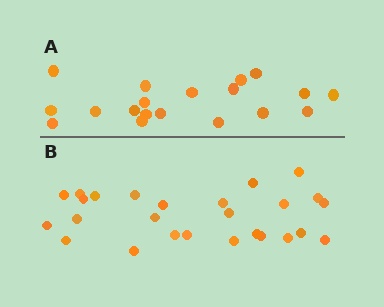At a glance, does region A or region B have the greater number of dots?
Region B (the bottom region) has more dots.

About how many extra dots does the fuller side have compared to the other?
Region B has roughly 8 or so more dots than region A.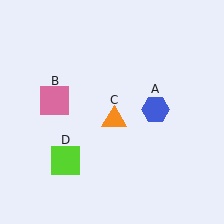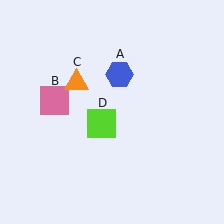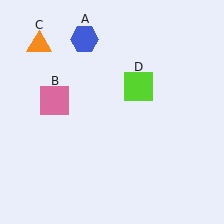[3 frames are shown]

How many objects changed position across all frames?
3 objects changed position: blue hexagon (object A), orange triangle (object C), lime square (object D).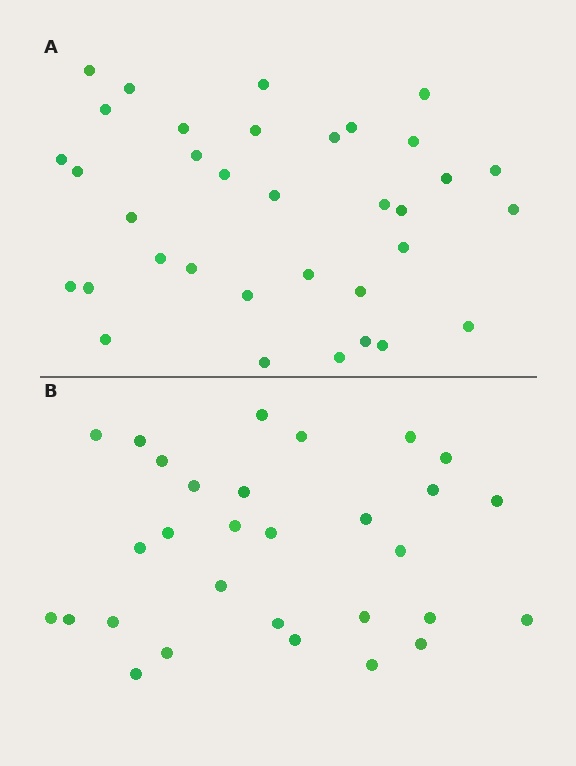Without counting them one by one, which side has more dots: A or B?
Region A (the top region) has more dots.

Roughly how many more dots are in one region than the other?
Region A has about 5 more dots than region B.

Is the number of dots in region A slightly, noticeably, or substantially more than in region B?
Region A has only slightly more — the two regions are fairly close. The ratio is roughly 1.2 to 1.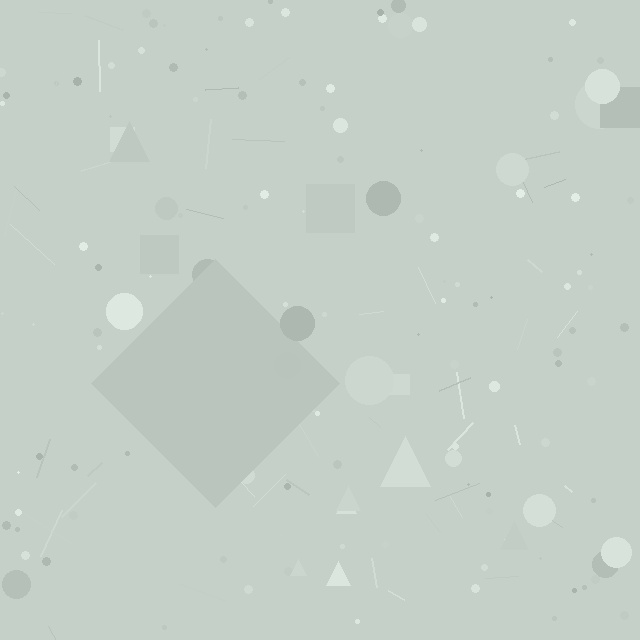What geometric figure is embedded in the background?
A diamond is embedded in the background.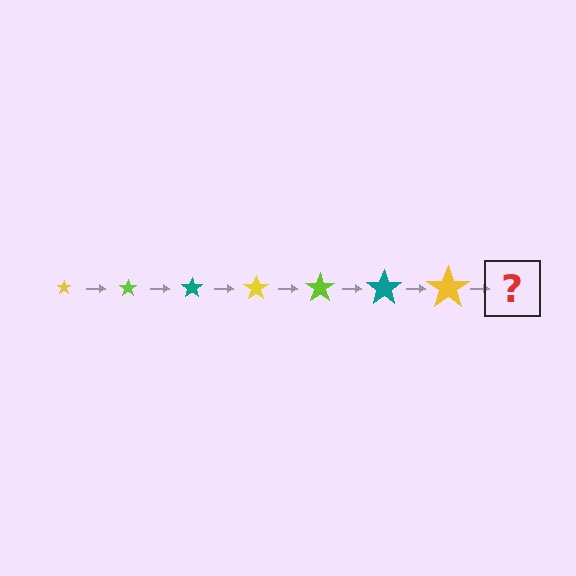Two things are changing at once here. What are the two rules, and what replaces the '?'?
The two rules are that the star grows larger each step and the color cycles through yellow, lime, and teal. The '?' should be a lime star, larger than the previous one.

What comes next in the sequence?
The next element should be a lime star, larger than the previous one.